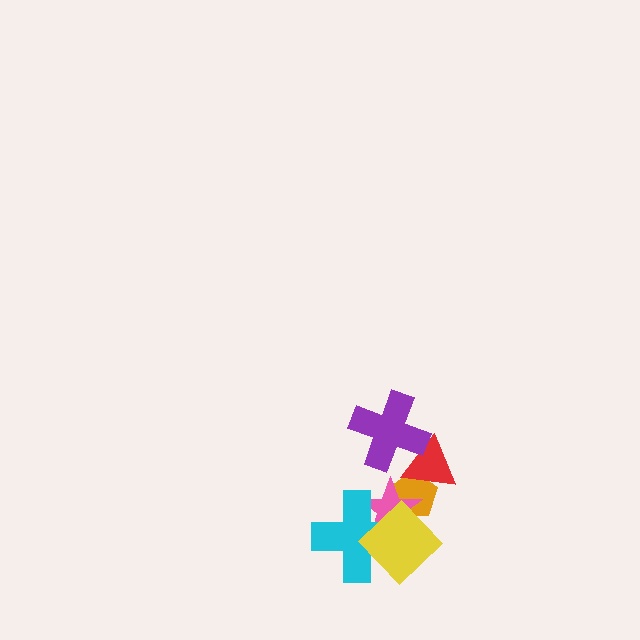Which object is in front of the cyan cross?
The yellow diamond is in front of the cyan cross.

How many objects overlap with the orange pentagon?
3 objects overlap with the orange pentagon.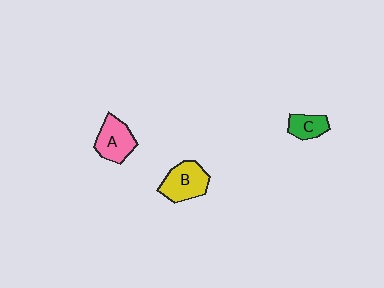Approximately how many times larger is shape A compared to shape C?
Approximately 1.6 times.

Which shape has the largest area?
Shape B (yellow).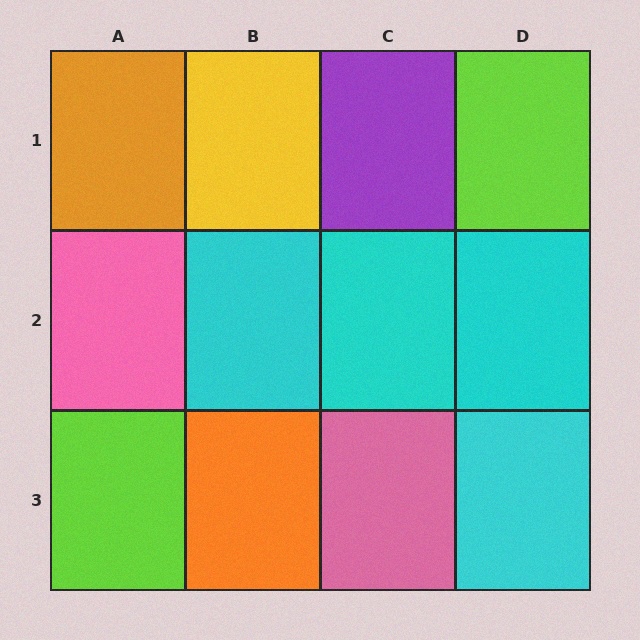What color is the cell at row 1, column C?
Purple.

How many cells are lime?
2 cells are lime.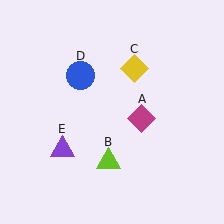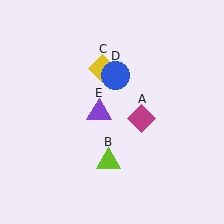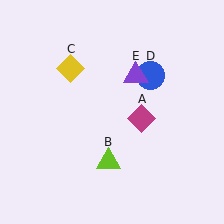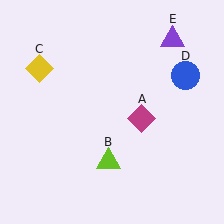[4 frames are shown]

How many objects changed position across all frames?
3 objects changed position: yellow diamond (object C), blue circle (object D), purple triangle (object E).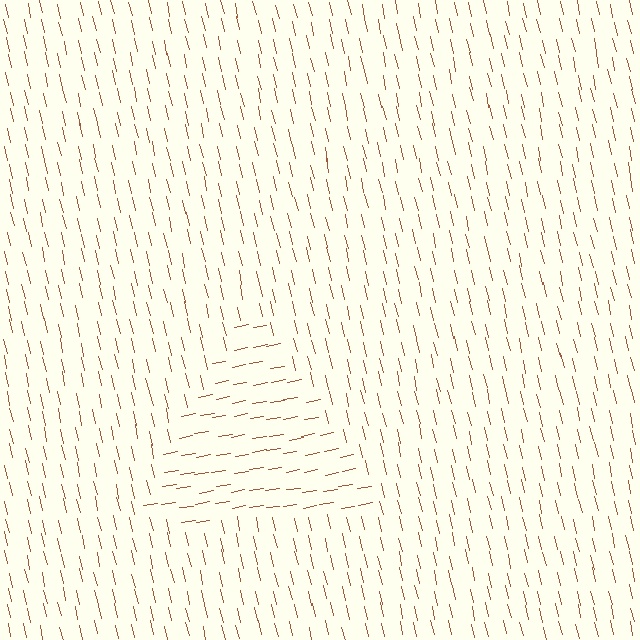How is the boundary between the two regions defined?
The boundary is defined purely by a change in line orientation (approximately 87 degrees difference). All lines are the same color and thickness.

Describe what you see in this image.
The image is filled with small brown line segments. A triangle region in the image has lines oriented differently from the surrounding lines, creating a visible texture boundary.